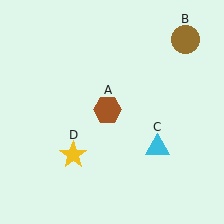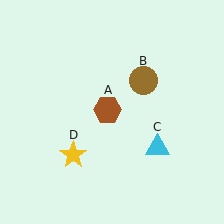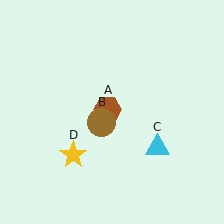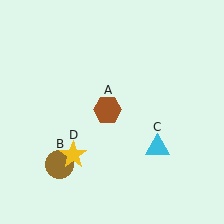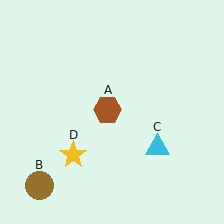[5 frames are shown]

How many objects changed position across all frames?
1 object changed position: brown circle (object B).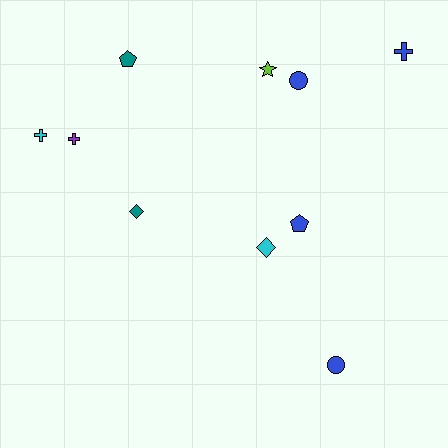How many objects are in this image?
There are 10 objects.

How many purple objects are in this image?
There is 1 purple object.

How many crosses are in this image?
There are 3 crosses.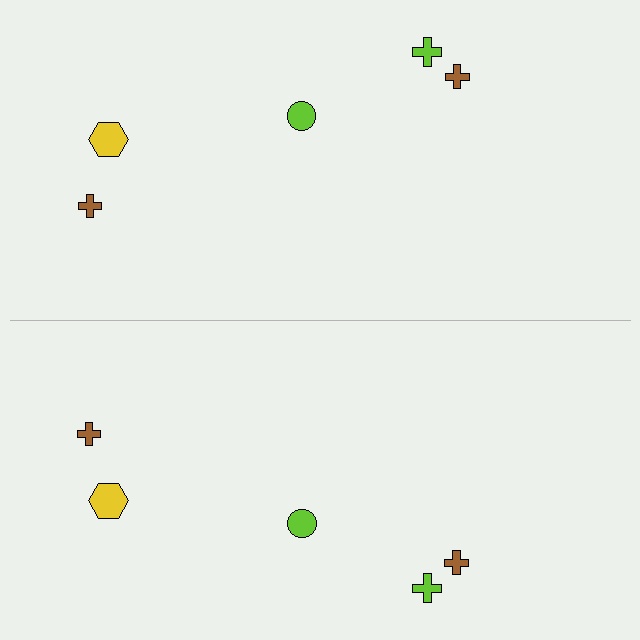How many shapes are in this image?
There are 10 shapes in this image.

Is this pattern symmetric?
Yes, this pattern has bilateral (reflection) symmetry.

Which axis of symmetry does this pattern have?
The pattern has a horizontal axis of symmetry running through the center of the image.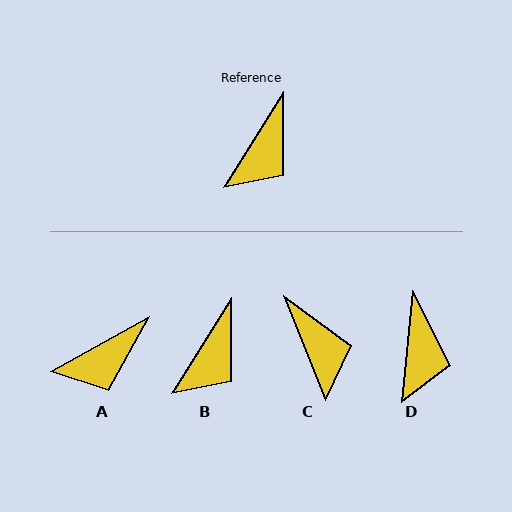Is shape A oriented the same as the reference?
No, it is off by about 29 degrees.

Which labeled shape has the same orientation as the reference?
B.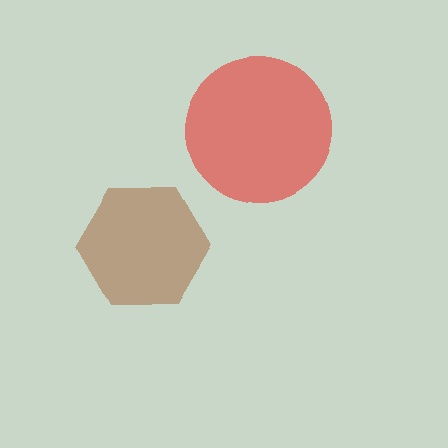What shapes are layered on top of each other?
The layered shapes are: a red circle, a brown hexagon.